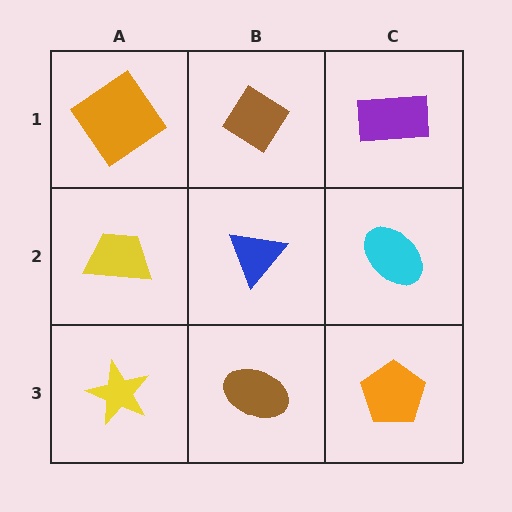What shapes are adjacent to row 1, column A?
A yellow trapezoid (row 2, column A), a brown diamond (row 1, column B).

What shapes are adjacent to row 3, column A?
A yellow trapezoid (row 2, column A), a brown ellipse (row 3, column B).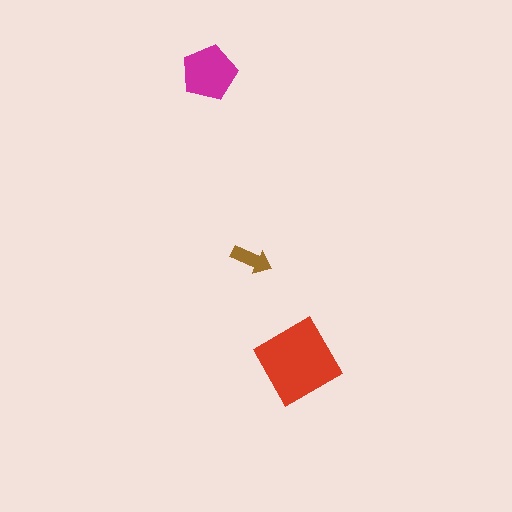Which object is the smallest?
The brown arrow.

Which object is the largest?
The red diamond.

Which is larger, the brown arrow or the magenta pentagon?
The magenta pentagon.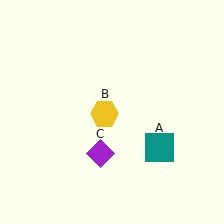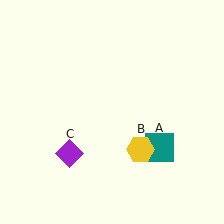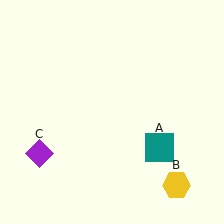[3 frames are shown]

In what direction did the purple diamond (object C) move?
The purple diamond (object C) moved left.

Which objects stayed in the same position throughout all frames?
Teal square (object A) remained stationary.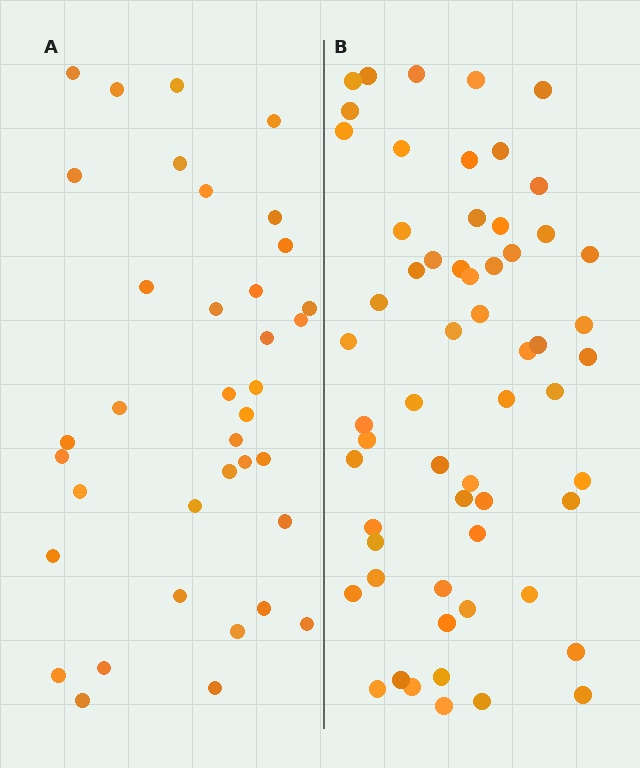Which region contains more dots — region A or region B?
Region B (the right region) has more dots.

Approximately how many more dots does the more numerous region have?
Region B has approximately 20 more dots than region A.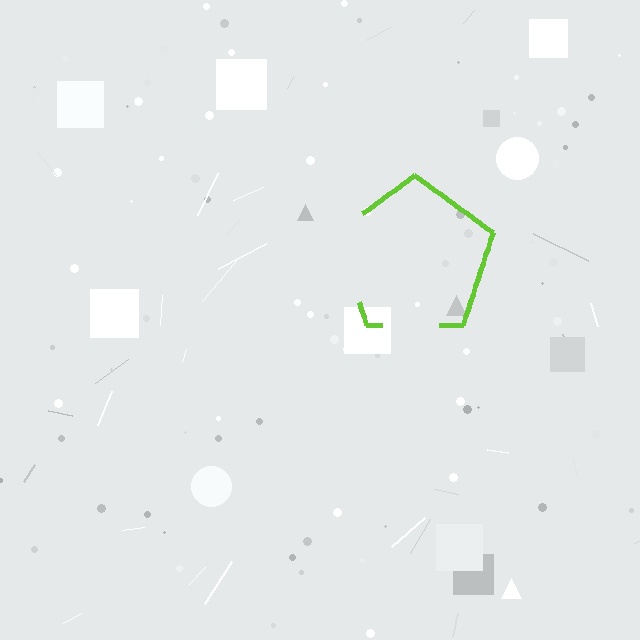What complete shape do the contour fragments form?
The contour fragments form a pentagon.